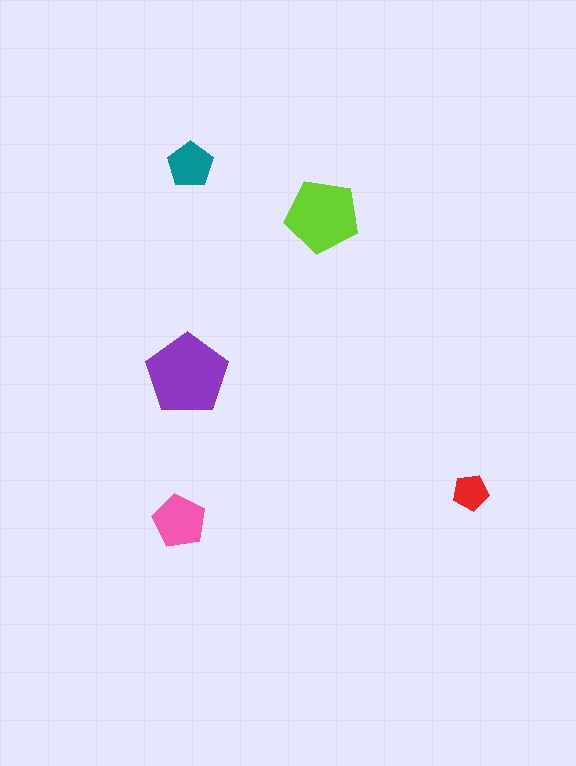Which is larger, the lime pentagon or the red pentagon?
The lime one.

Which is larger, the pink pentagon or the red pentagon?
The pink one.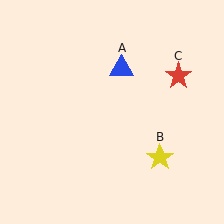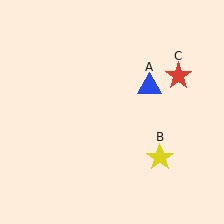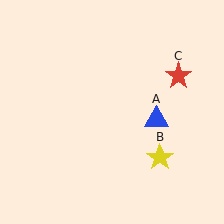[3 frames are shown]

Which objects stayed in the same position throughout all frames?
Yellow star (object B) and red star (object C) remained stationary.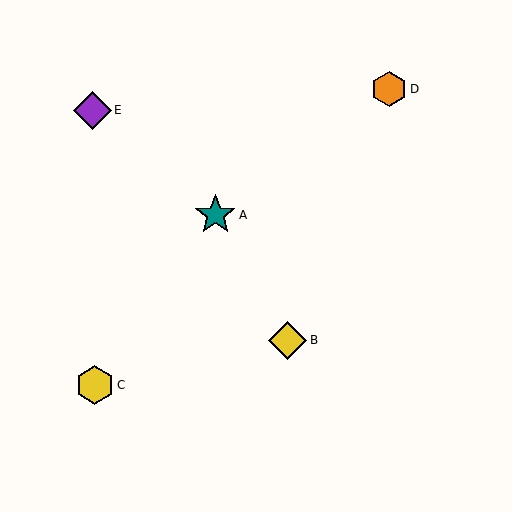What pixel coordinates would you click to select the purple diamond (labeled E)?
Click at (92, 110) to select the purple diamond E.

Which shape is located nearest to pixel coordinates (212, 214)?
The teal star (labeled A) at (215, 215) is nearest to that location.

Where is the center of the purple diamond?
The center of the purple diamond is at (92, 110).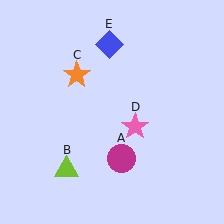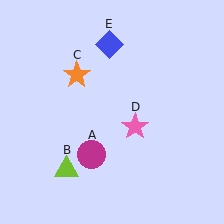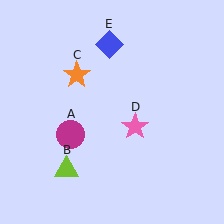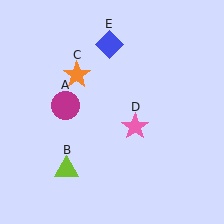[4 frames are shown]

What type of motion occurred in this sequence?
The magenta circle (object A) rotated clockwise around the center of the scene.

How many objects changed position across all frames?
1 object changed position: magenta circle (object A).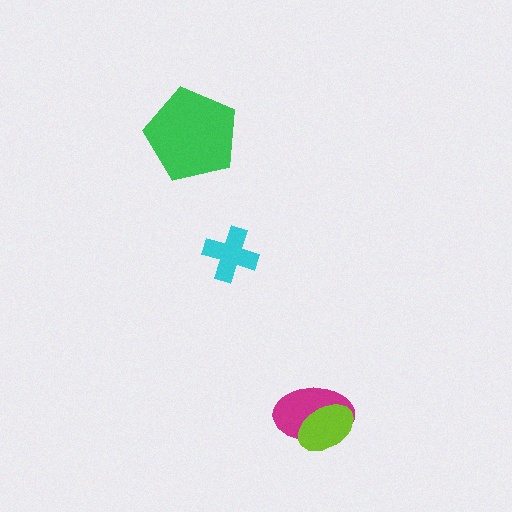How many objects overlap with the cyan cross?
0 objects overlap with the cyan cross.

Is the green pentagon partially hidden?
No, no other shape covers it.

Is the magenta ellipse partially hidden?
Yes, it is partially covered by another shape.